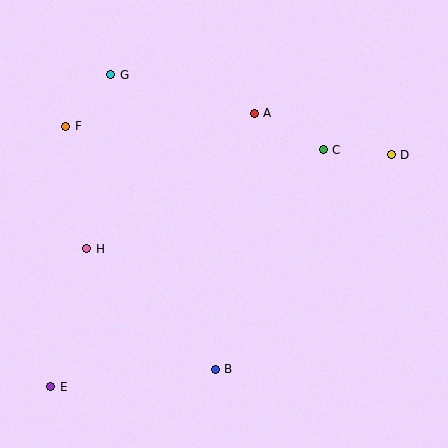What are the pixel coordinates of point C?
Point C is at (323, 150).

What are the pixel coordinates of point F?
Point F is at (66, 126).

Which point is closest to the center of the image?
Point A at (254, 113) is closest to the center.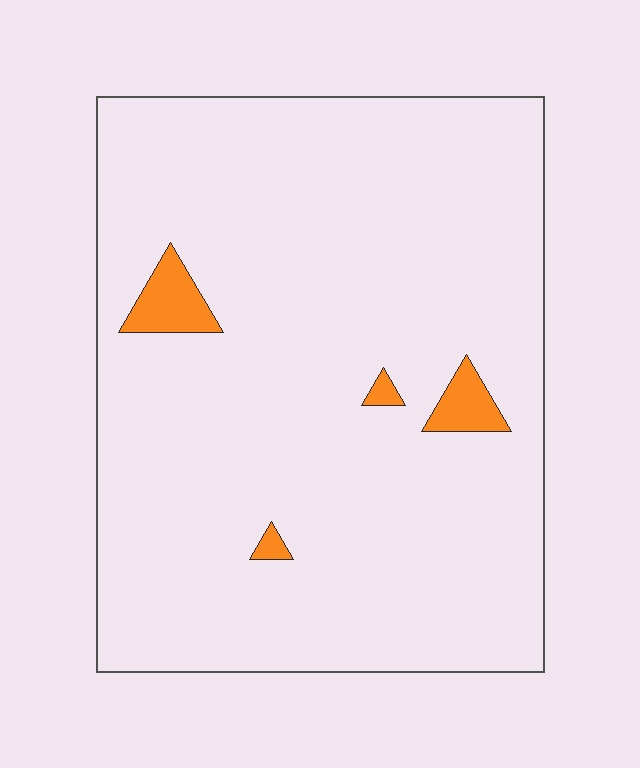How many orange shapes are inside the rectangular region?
4.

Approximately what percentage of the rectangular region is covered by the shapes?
Approximately 5%.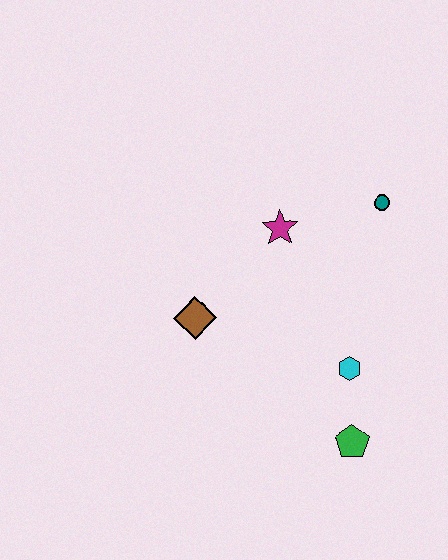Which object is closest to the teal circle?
The magenta star is closest to the teal circle.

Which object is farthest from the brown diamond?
The teal circle is farthest from the brown diamond.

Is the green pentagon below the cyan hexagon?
Yes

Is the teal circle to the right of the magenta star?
Yes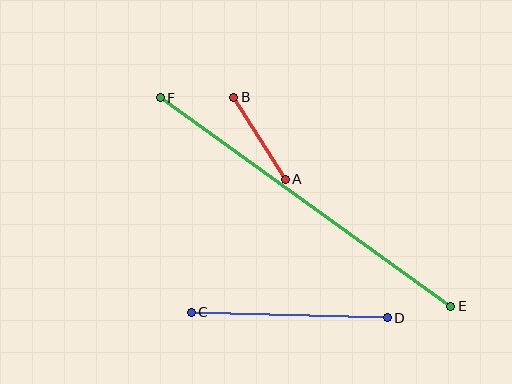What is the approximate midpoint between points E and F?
The midpoint is at approximately (306, 202) pixels.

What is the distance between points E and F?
The distance is approximately 357 pixels.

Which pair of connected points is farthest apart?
Points E and F are farthest apart.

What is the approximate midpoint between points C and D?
The midpoint is at approximately (289, 315) pixels.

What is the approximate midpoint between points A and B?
The midpoint is at approximately (260, 138) pixels.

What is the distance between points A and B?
The distance is approximately 97 pixels.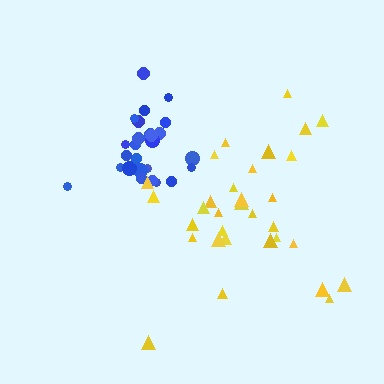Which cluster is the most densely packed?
Blue.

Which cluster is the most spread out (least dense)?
Yellow.